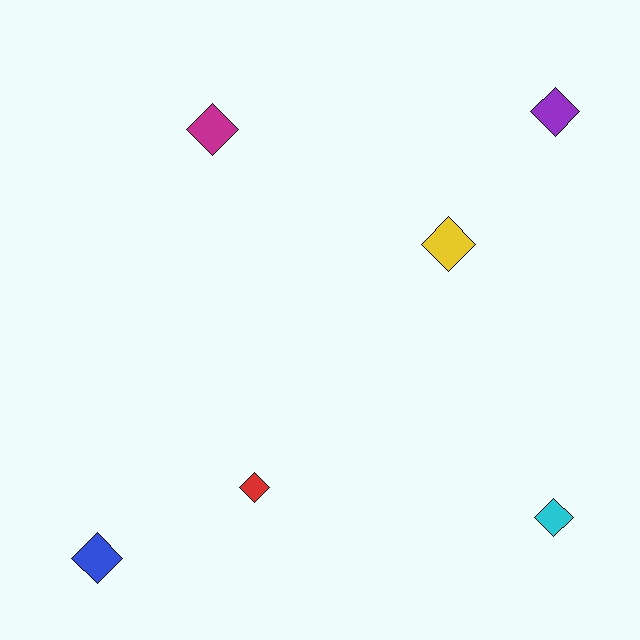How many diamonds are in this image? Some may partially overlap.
There are 6 diamonds.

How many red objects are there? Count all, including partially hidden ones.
There is 1 red object.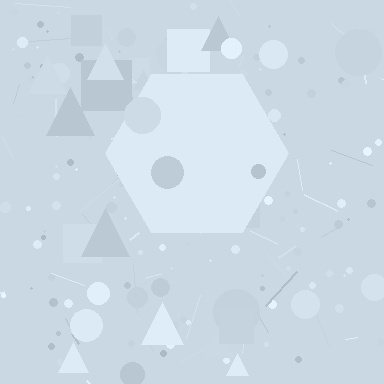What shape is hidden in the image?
A hexagon is hidden in the image.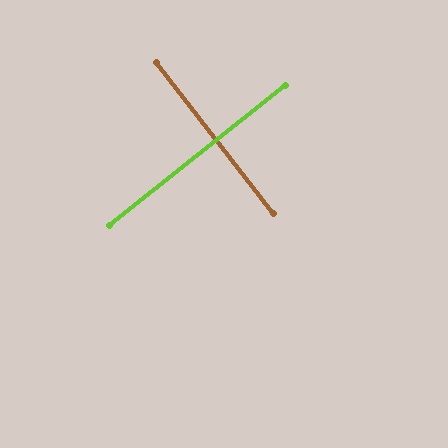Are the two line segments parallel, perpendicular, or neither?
Perpendicular — they meet at approximately 89°.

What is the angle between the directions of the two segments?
Approximately 89 degrees.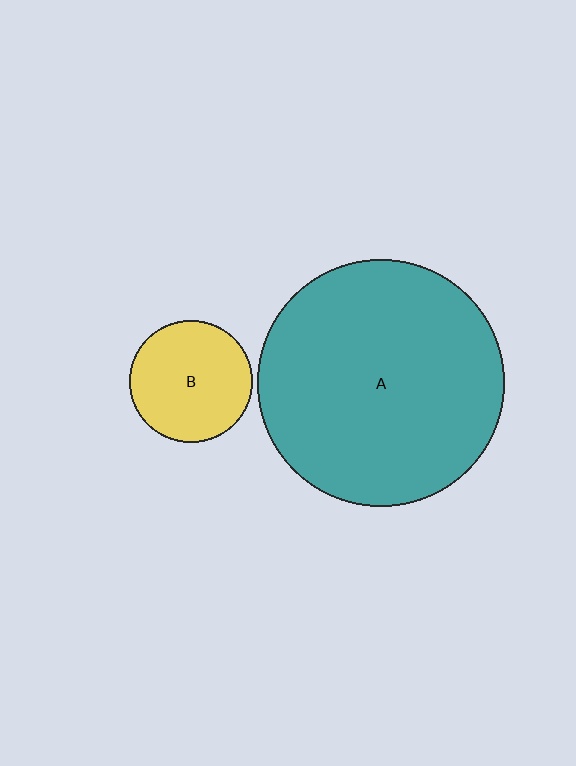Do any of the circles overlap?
No, none of the circles overlap.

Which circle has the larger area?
Circle A (teal).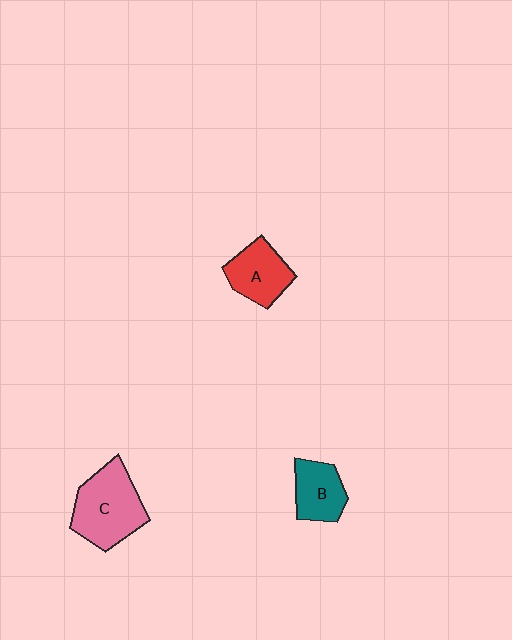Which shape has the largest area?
Shape C (pink).